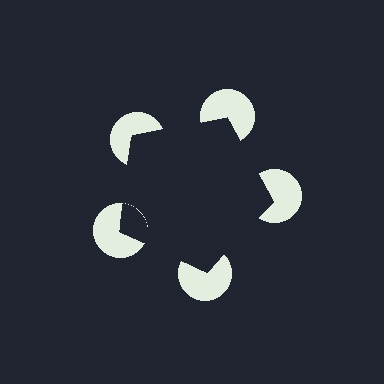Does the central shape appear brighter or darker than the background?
It typically appears slightly darker than the background, even though no actual brightness change is drawn.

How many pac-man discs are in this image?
There are 5 — one at each vertex of the illusory pentagon.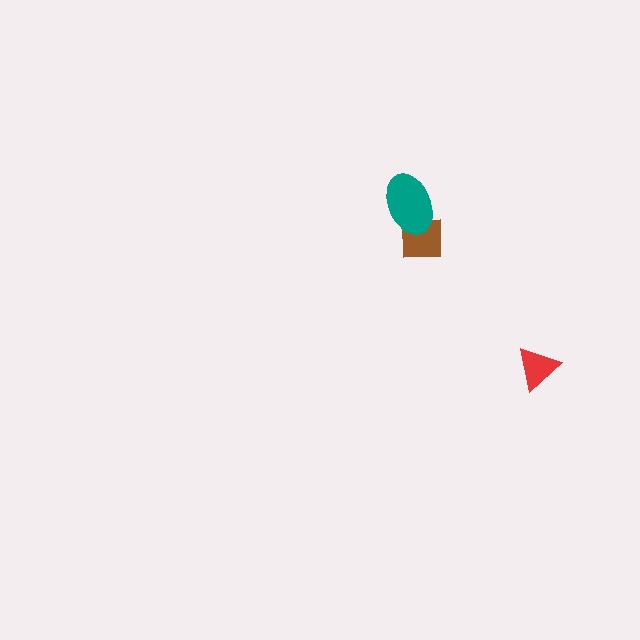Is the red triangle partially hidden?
No, no other shape covers it.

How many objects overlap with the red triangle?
0 objects overlap with the red triangle.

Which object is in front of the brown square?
The teal ellipse is in front of the brown square.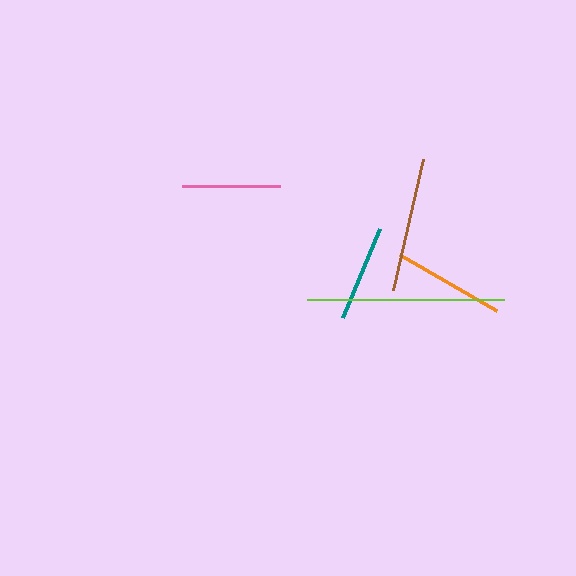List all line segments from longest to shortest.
From longest to shortest: lime, brown, orange, pink, teal.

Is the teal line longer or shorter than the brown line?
The brown line is longer than the teal line.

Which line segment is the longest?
The lime line is the longest at approximately 197 pixels.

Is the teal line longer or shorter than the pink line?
The pink line is longer than the teal line.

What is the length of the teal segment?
The teal segment is approximately 96 pixels long.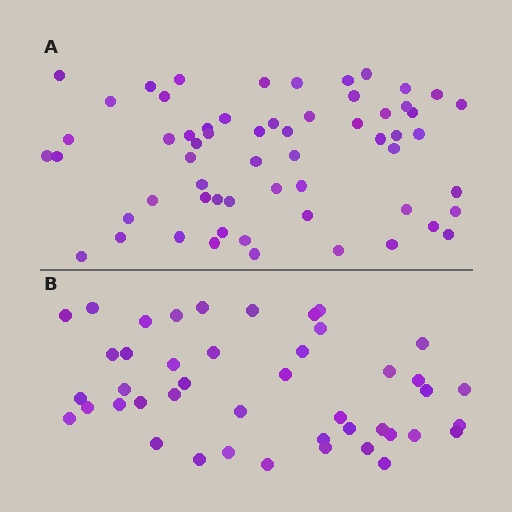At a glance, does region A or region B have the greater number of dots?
Region A (the top region) has more dots.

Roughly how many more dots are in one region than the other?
Region A has approximately 15 more dots than region B.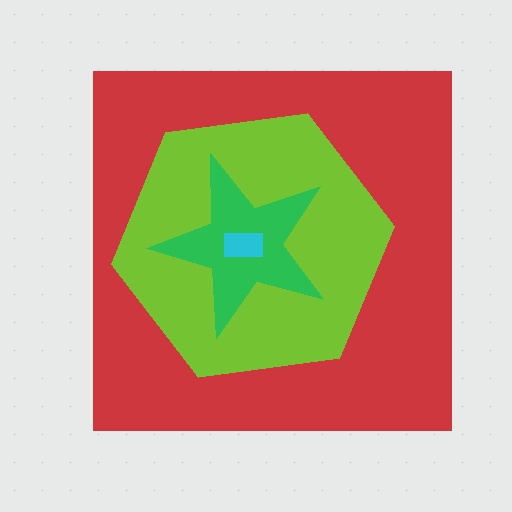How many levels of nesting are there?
4.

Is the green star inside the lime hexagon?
Yes.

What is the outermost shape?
The red square.